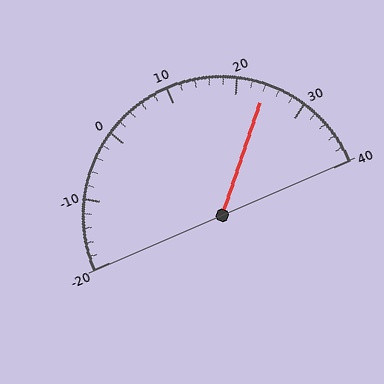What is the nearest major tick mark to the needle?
The nearest major tick mark is 20.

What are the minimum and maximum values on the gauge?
The gauge ranges from -20 to 40.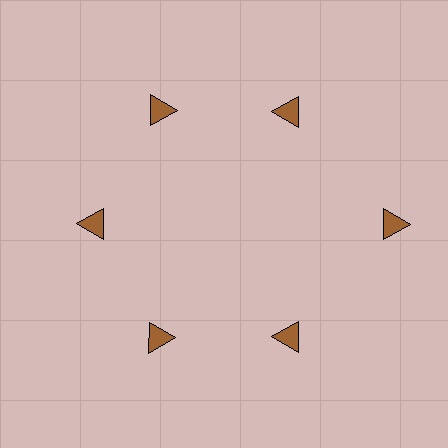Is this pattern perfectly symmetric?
No. The 6 brown triangles are arranged in a ring, but one element near the 3 o'clock position is pushed outward from the center, breaking the 6-fold rotational symmetry.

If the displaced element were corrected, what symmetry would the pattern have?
It would have 6-fold rotational symmetry — the pattern would map onto itself every 60 degrees.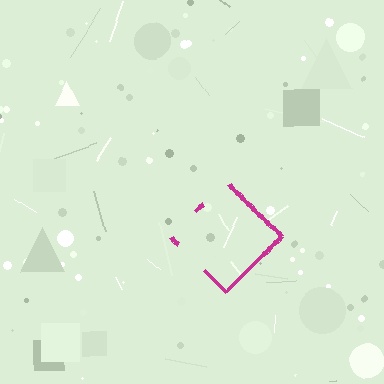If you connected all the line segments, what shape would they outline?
They would outline a diamond.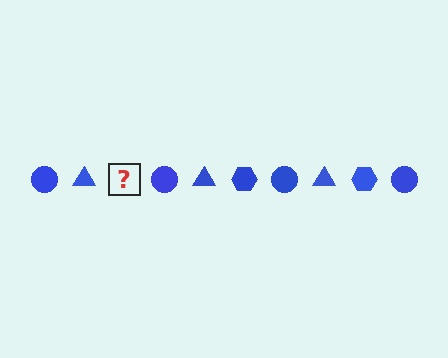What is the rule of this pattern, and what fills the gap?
The rule is that the pattern cycles through circle, triangle, hexagon shapes in blue. The gap should be filled with a blue hexagon.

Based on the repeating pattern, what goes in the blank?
The blank should be a blue hexagon.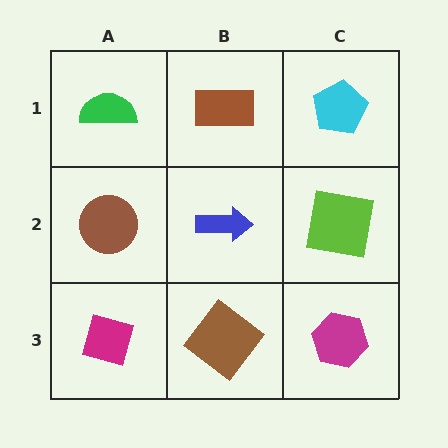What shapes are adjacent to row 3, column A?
A brown circle (row 2, column A), a brown diamond (row 3, column B).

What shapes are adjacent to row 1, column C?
A lime square (row 2, column C), a brown rectangle (row 1, column B).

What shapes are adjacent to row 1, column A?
A brown circle (row 2, column A), a brown rectangle (row 1, column B).